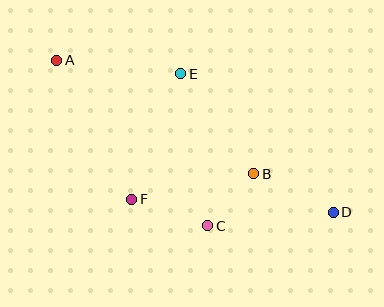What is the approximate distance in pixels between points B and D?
The distance between B and D is approximately 88 pixels.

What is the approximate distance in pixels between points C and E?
The distance between C and E is approximately 154 pixels.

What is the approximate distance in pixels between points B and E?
The distance between B and E is approximately 124 pixels.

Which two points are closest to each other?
Points B and C are closest to each other.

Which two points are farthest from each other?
Points A and D are farthest from each other.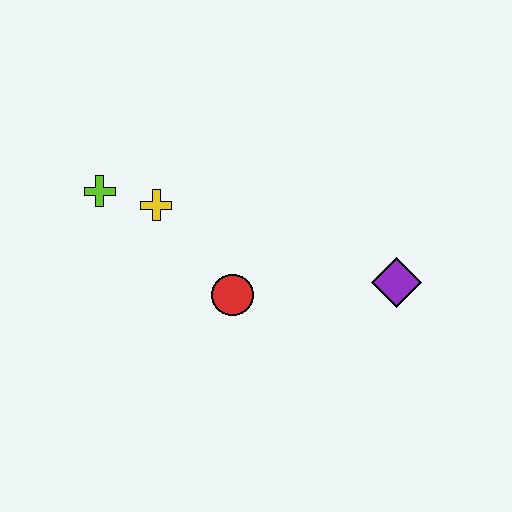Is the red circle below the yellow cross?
Yes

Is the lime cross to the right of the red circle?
No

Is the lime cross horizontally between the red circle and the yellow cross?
No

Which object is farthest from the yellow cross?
The purple diamond is farthest from the yellow cross.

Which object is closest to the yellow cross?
The lime cross is closest to the yellow cross.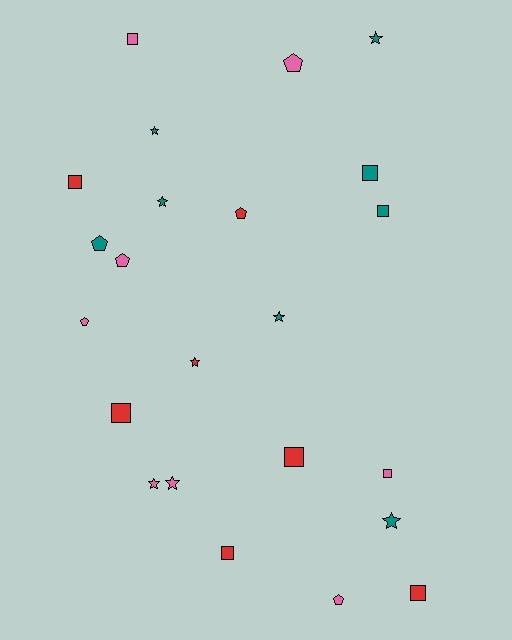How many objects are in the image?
There are 23 objects.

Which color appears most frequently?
Pink, with 8 objects.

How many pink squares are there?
There are 2 pink squares.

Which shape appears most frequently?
Square, with 9 objects.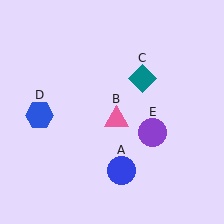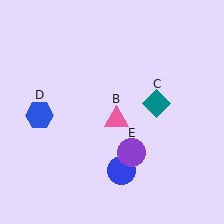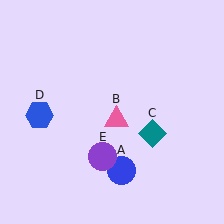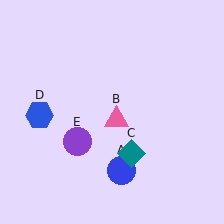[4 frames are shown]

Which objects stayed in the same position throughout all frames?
Blue circle (object A) and pink triangle (object B) and blue hexagon (object D) remained stationary.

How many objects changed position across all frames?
2 objects changed position: teal diamond (object C), purple circle (object E).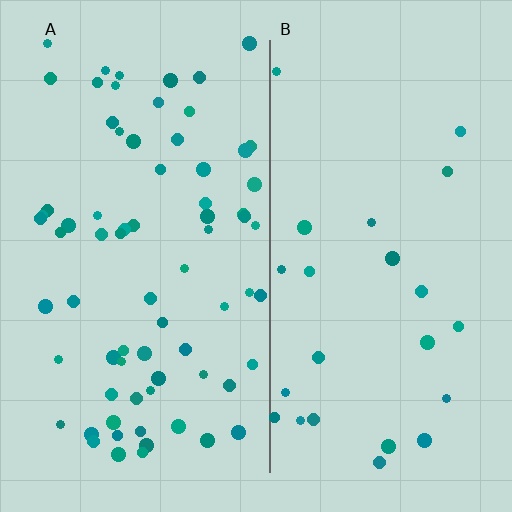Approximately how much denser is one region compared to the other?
Approximately 3.0× — region A over region B.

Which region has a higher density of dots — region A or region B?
A (the left).